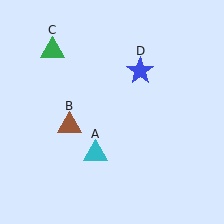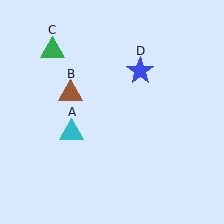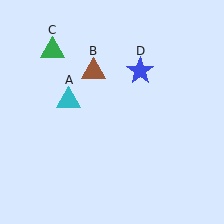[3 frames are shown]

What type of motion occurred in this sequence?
The cyan triangle (object A), brown triangle (object B) rotated clockwise around the center of the scene.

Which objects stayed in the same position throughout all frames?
Green triangle (object C) and blue star (object D) remained stationary.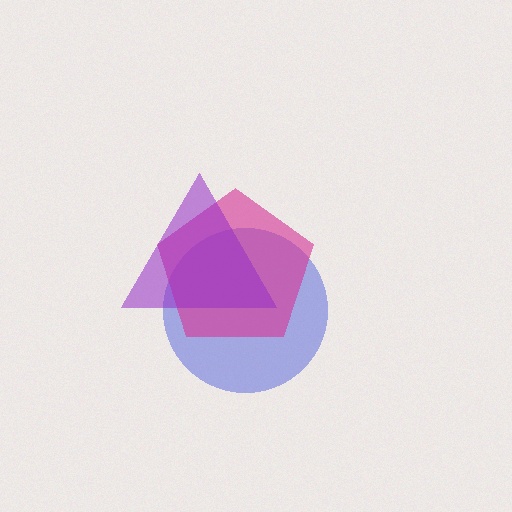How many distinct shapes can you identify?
There are 3 distinct shapes: a blue circle, a magenta pentagon, a purple triangle.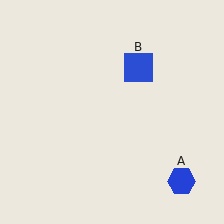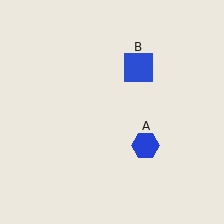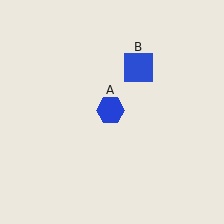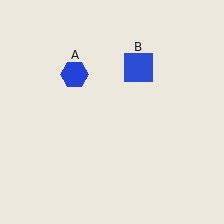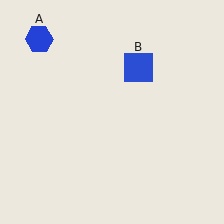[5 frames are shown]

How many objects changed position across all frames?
1 object changed position: blue hexagon (object A).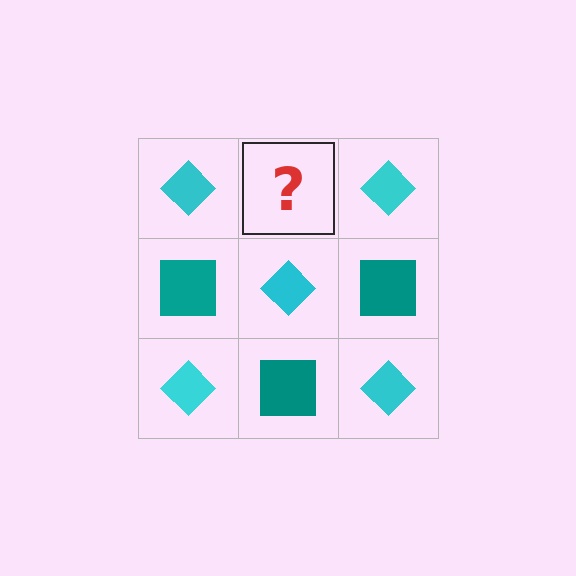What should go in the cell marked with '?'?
The missing cell should contain a teal square.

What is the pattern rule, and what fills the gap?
The rule is that it alternates cyan diamond and teal square in a checkerboard pattern. The gap should be filled with a teal square.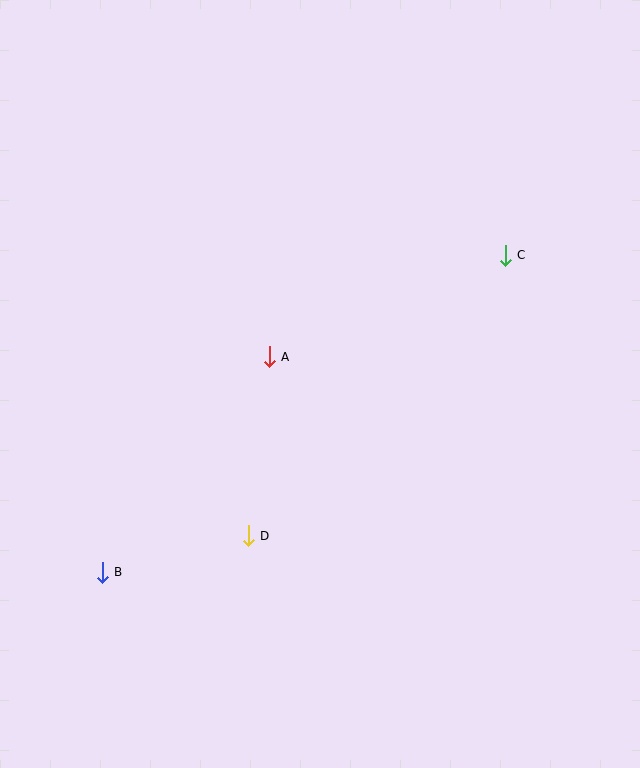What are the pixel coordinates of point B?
Point B is at (102, 572).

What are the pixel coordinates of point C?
Point C is at (505, 255).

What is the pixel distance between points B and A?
The distance between B and A is 273 pixels.